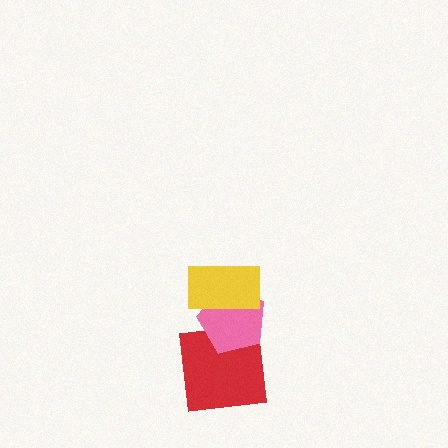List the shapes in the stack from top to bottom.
From top to bottom: the yellow rectangle, the pink pentagon, the red square.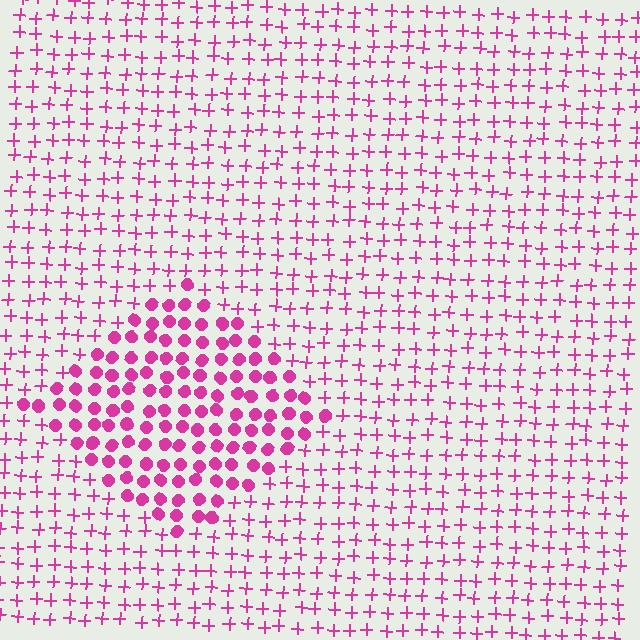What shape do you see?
I see a diamond.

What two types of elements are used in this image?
The image uses circles inside the diamond region and plus signs outside it.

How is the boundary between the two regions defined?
The boundary is defined by a change in element shape: circles inside vs. plus signs outside. All elements share the same color and spacing.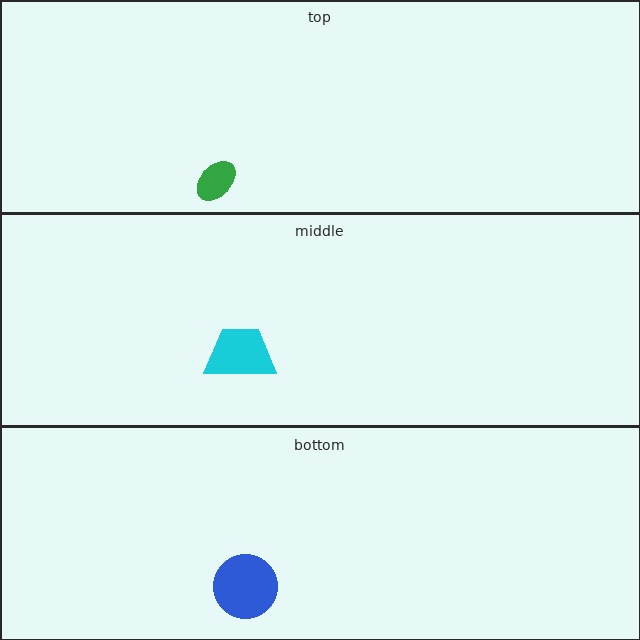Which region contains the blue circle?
The bottom region.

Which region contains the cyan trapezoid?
The middle region.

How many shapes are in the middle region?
1.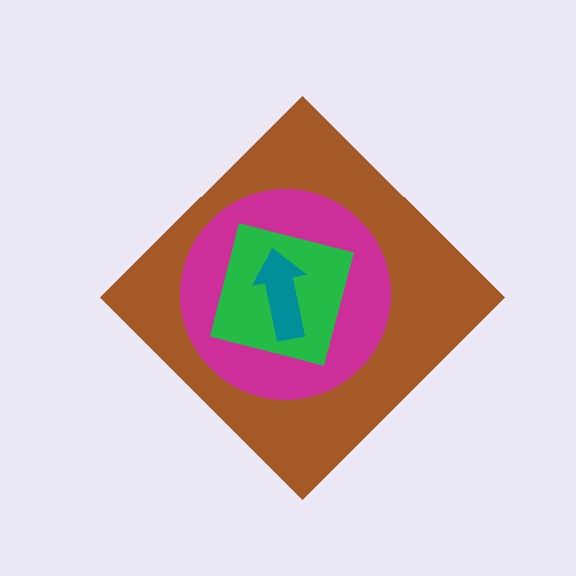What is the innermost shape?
The teal arrow.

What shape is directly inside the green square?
The teal arrow.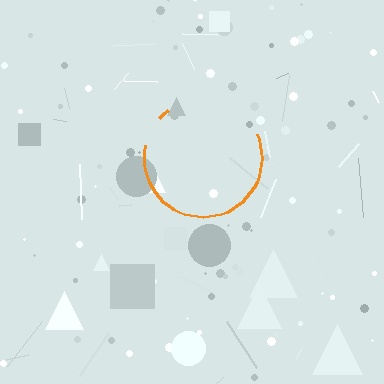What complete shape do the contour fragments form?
The contour fragments form a circle.